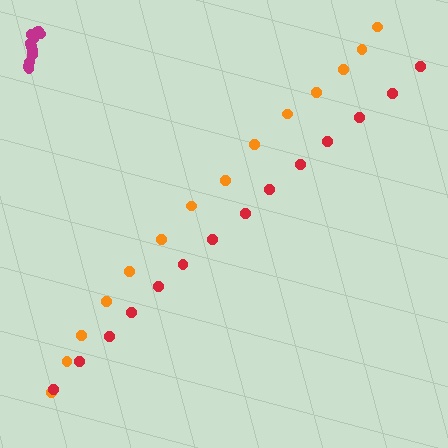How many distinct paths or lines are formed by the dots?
There are 3 distinct paths.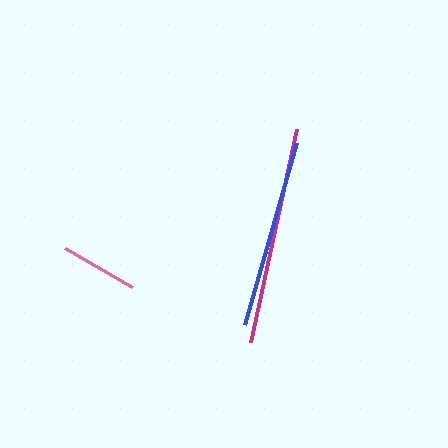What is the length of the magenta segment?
The magenta segment is approximately 217 pixels long.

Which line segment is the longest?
The magenta line is the longest at approximately 217 pixels.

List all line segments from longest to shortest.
From longest to shortest: magenta, blue, pink.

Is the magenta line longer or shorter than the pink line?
The magenta line is longer than the pink line.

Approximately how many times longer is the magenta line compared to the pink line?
The magenta line is approximately 2.8 times the length of the pink line.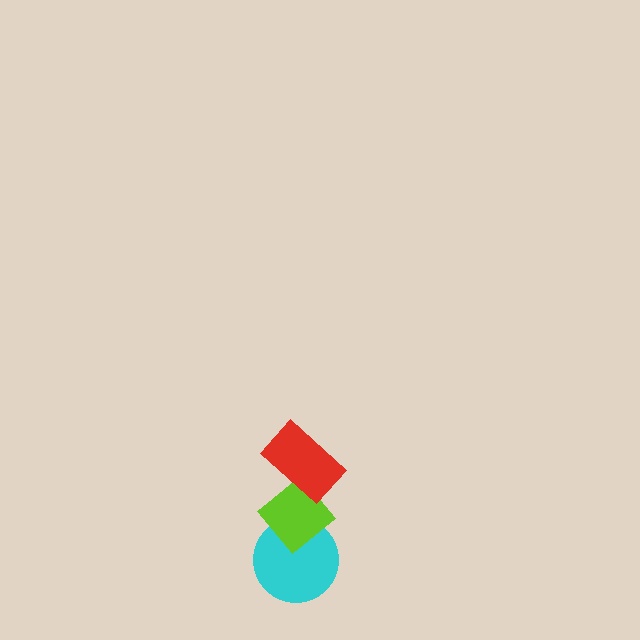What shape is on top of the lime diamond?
The red rectangle is on top of the lime diamond.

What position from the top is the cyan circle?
The cyan circle is 3rd from the top.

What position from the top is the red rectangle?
The red rectangle is 1st from the top.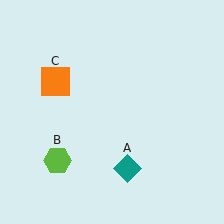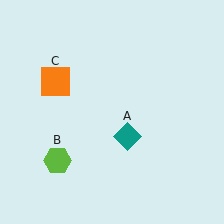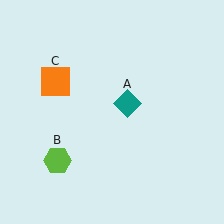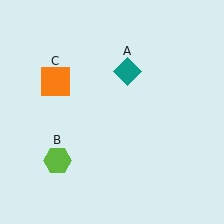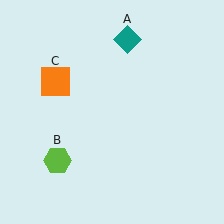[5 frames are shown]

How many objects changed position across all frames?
1 object changed position: teal diamond (object A).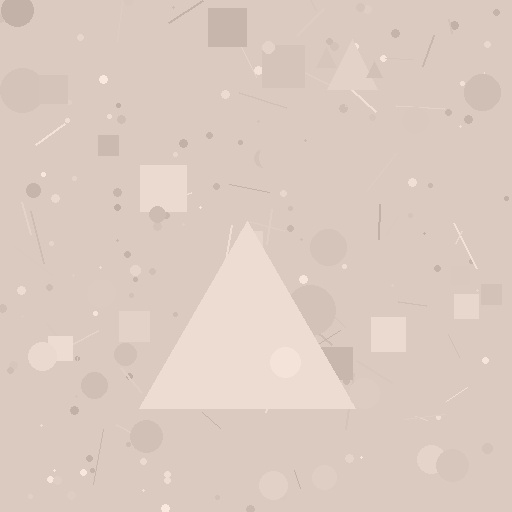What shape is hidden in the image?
A triangle is hidden in the image.